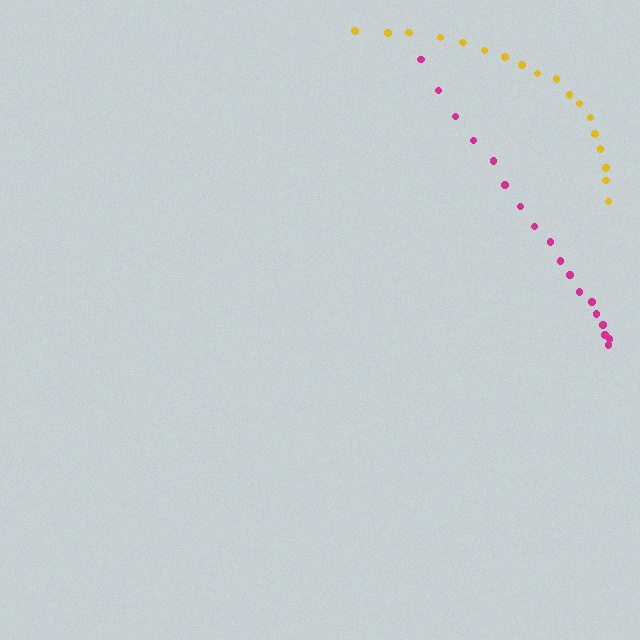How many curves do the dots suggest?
There are 2 distinct paths.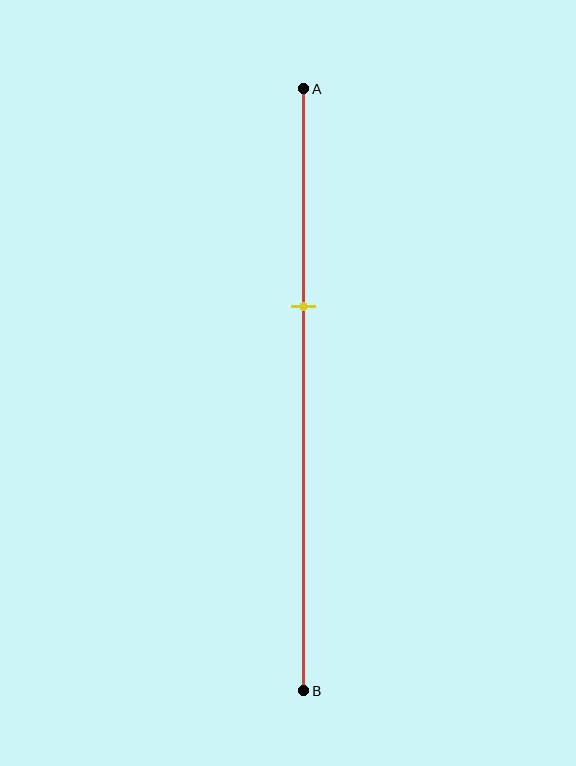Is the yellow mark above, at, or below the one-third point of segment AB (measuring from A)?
The yellow mark is approximately at the one-third point of segment AB.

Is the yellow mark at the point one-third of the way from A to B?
Yes, the mark is approximately at the one-third point.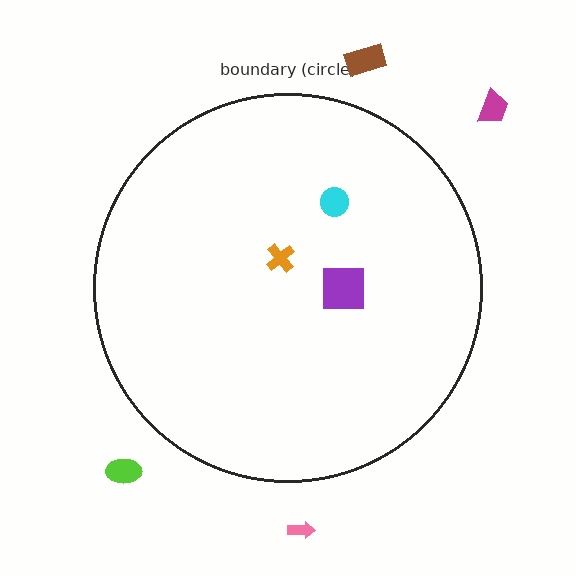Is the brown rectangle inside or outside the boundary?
Outside.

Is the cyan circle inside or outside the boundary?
Inside.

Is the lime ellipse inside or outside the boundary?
Outside.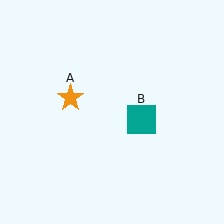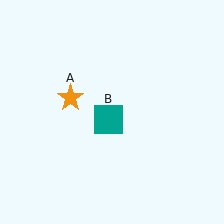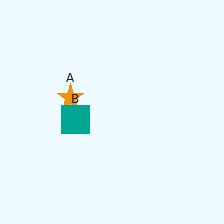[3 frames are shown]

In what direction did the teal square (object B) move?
The teal square (object B) moved left.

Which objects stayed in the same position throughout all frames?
Orange star (object A) remained stationary.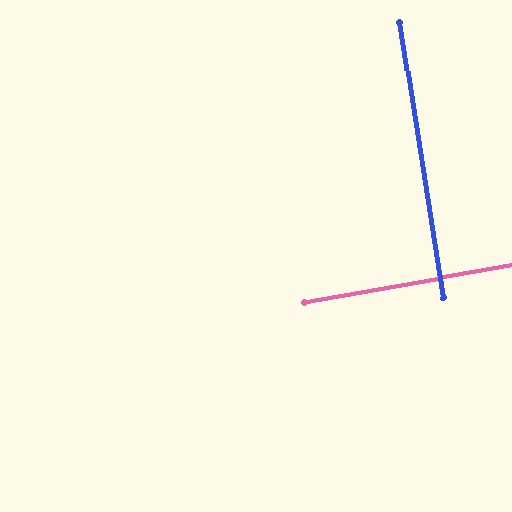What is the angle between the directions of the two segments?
Approximately 89 degrees.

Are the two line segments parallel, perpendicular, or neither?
Perpendicular — they meet at approximately 89°.